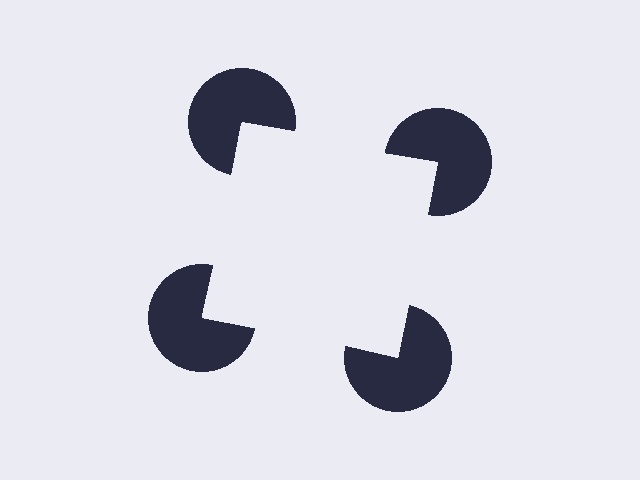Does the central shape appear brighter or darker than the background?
It typically appears slightly brighter than the background, even though no actual brightness change is drawn.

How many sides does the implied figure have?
4 sides.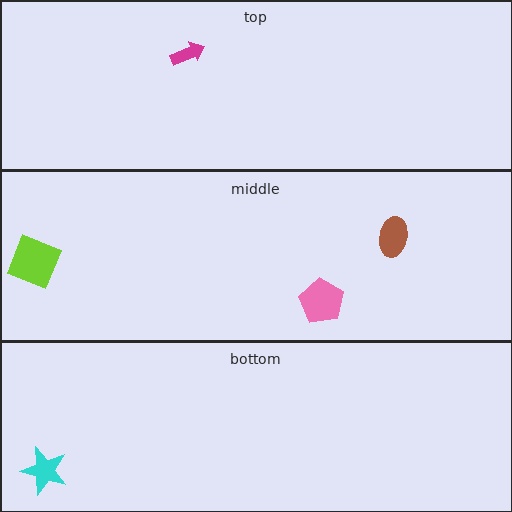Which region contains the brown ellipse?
The middle region.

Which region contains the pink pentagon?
The middle region.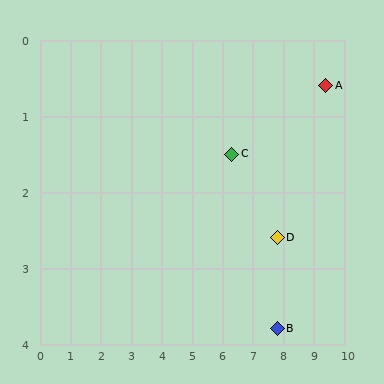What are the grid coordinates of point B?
Point B is at approximately (7.8, 3.8).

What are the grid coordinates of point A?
Point A is at approximately (9.4, 0.6).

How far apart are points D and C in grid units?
Points D and C are about 1.9 grid units apart.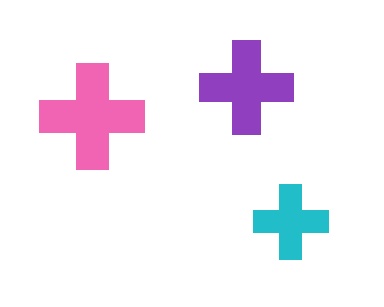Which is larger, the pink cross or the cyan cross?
The pink one.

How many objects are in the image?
There are 3 objects in the image.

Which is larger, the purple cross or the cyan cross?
The purple one.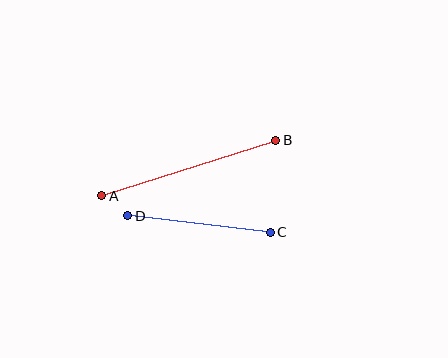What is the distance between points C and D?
The distance is approximately 144 pixels.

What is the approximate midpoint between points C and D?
The midpoint is at approximately (199, 224) pixels.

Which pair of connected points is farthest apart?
Points A and B are farthest apart.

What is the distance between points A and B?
The distance is approximately 183 pixels.